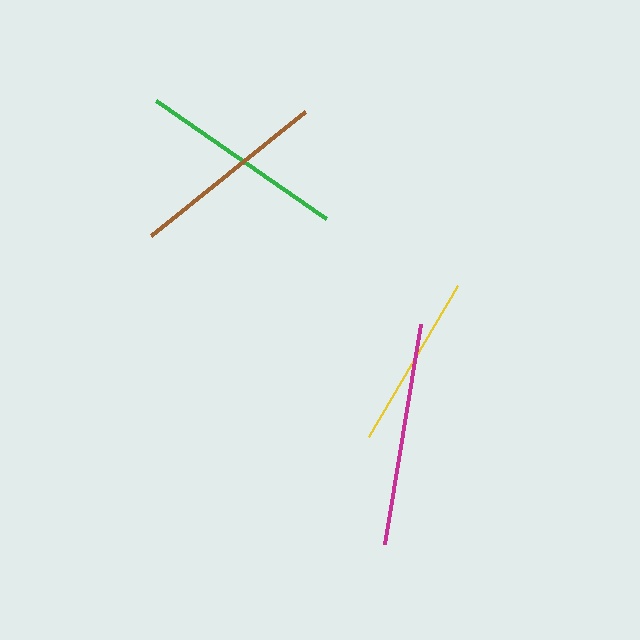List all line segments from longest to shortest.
From longest to shortest: magenta, green, brown, yellow.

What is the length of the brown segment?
The brown segment is approximately 197 pixels long.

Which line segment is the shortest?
The yellow line is the shortest at approximately 176 pixels.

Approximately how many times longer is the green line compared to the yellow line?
The green line is approximately 1.2 times the length of the yellow line.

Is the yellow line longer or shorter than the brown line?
The brown line is longer than the yellow line.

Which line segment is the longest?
The magenta line is the longest at approximately 223 pixels.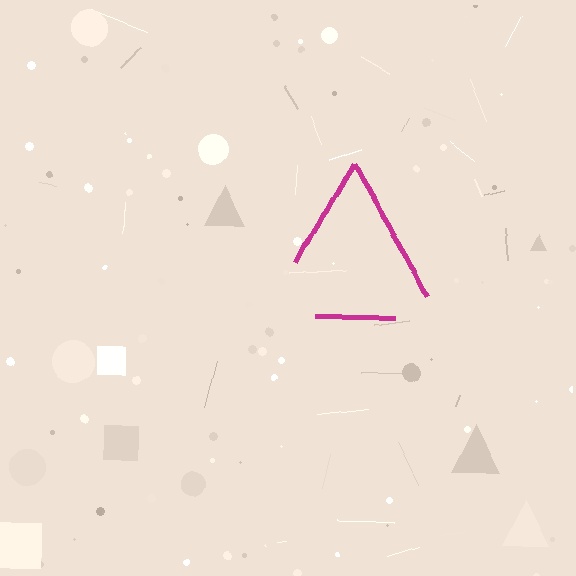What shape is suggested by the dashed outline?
The dashed outline suggests a triangle.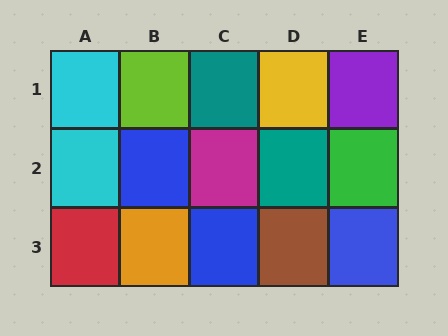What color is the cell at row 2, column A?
Cyan.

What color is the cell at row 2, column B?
Blue.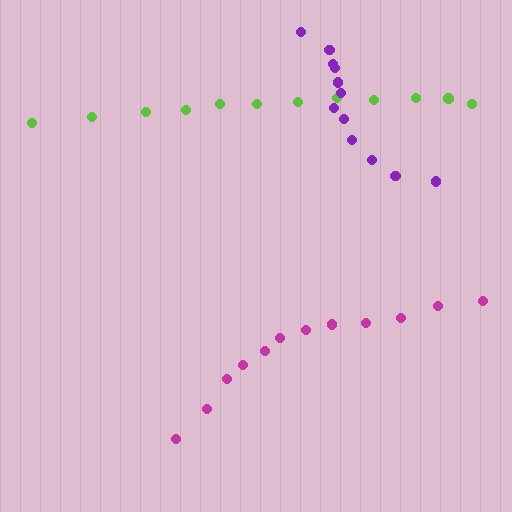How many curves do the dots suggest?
There are 3 distinct paths.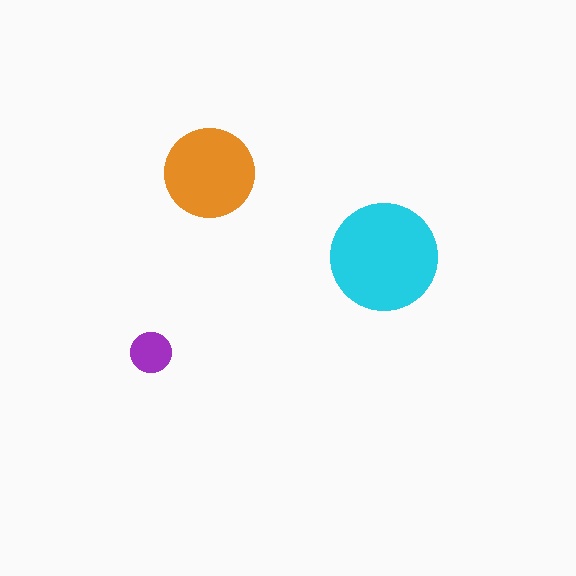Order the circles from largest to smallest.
the cyan one, the orange one, the purple one.